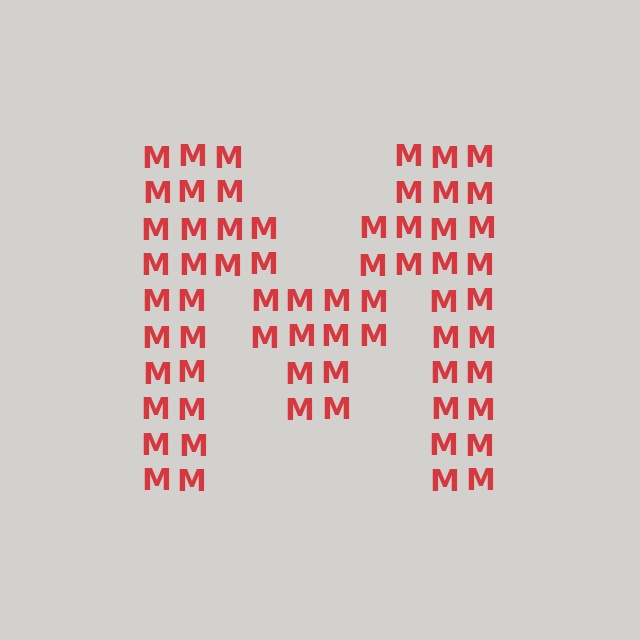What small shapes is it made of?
It is made of small letter M's.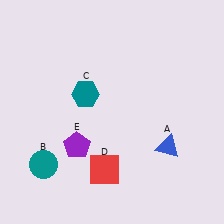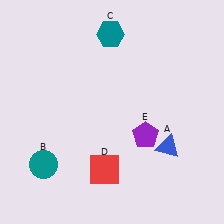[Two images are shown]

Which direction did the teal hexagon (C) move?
The teal hexagon (C) moved up.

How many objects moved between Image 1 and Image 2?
2 objects moved between the two images.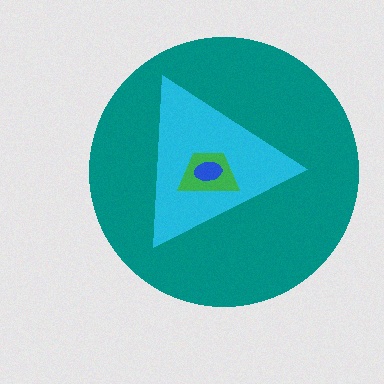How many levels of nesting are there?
4.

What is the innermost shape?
The blue ellipse.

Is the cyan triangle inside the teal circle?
Yes.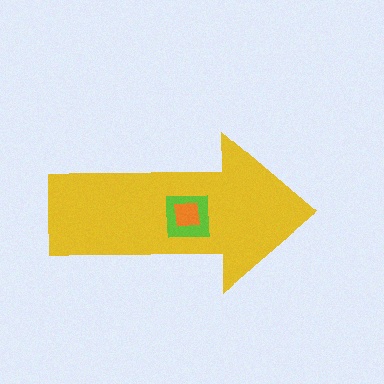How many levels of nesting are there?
3.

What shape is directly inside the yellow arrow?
The lime square.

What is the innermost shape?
The orange square.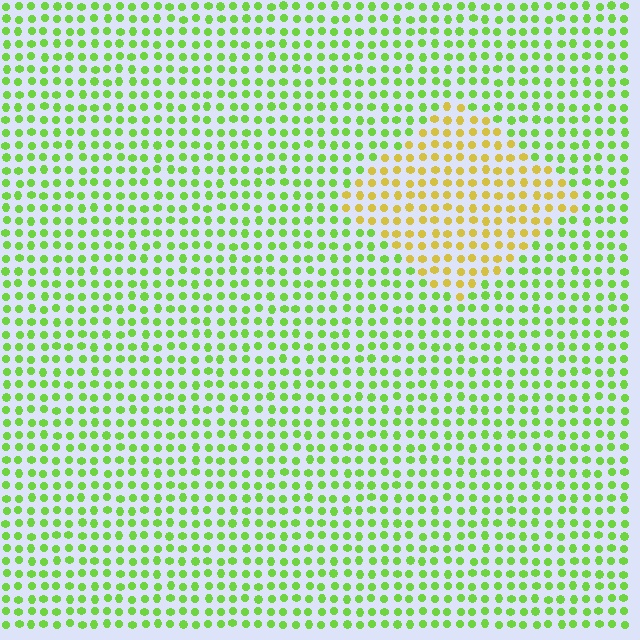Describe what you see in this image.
The image is filled with small lime elements in a uniform arrangement. A diamond-shaped region is visible where the elements are tinted to a slightly different hue, forming a subtle color boundary.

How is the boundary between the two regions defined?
The boundary is defined purely by a slight shift in hue (about 50 degrees). Spacing, size, and orientation are identical on both sides.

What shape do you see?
I see a diamond.